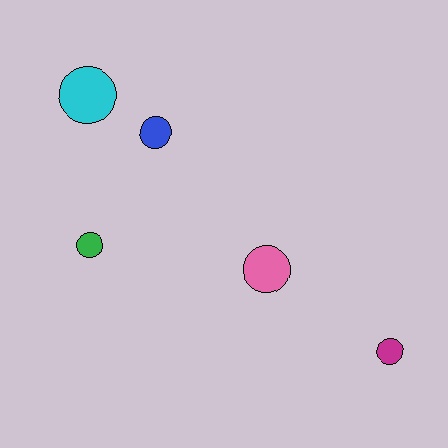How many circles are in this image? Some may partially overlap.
There are 5 circles.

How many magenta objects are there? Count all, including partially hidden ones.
There is 1 magenta object.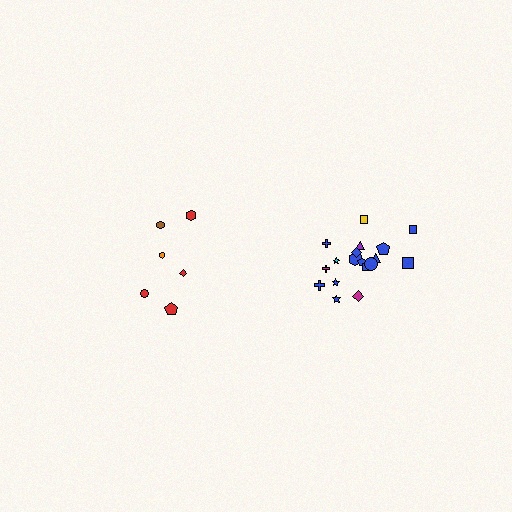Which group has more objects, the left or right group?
The right group.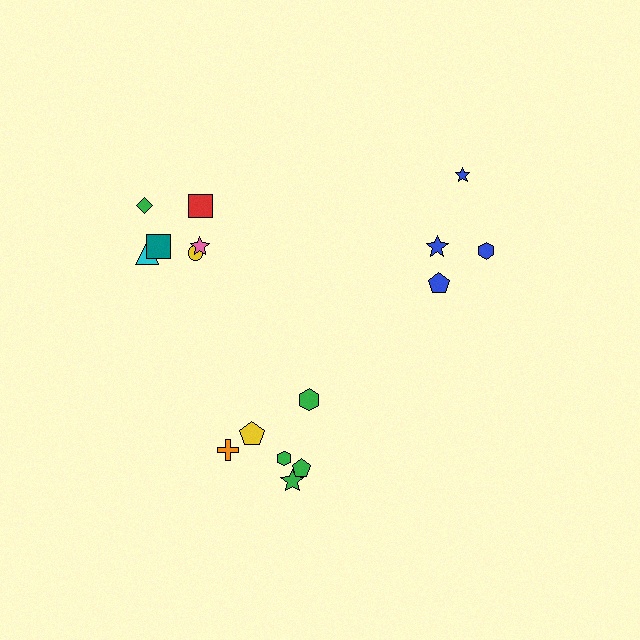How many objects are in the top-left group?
There are 6 objects.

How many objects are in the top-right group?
There are 4 objects.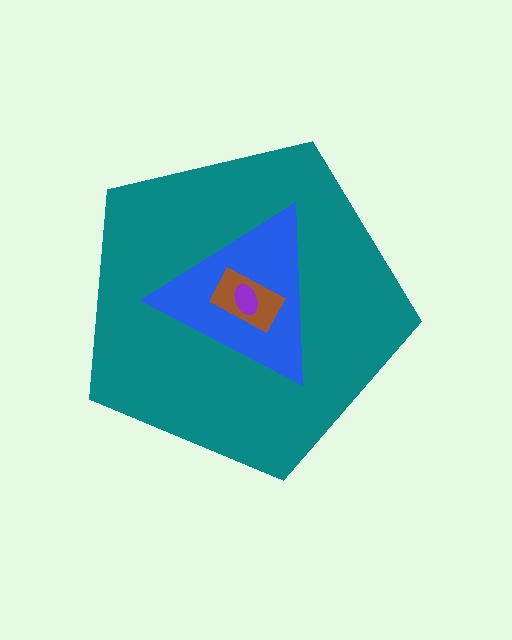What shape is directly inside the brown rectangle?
The purple ellipse.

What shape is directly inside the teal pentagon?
The blue triangle.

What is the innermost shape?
The purple ellipse.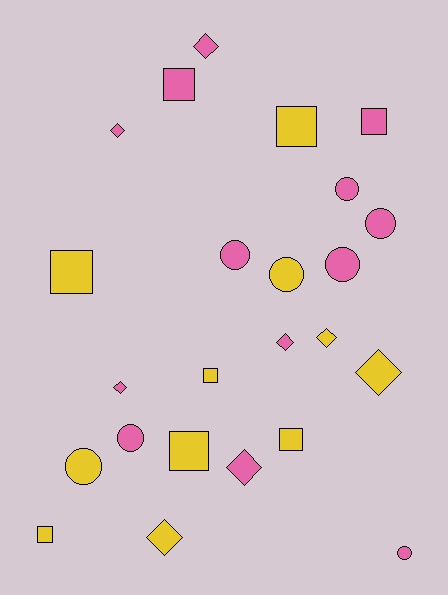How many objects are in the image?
There are 24 objects.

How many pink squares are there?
There are 2 pink squares.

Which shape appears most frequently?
Circle, with 8 objects.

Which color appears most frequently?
Pink, with 13 objects.